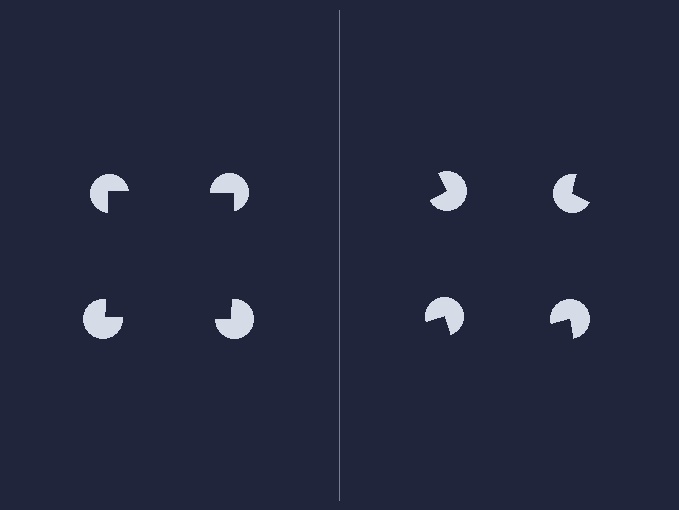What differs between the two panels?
The pac-man discs are positioned identically on both sides; only the wedge orientations differ. On the left they align to a square; on the right they are misaligned.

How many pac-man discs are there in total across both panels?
8 — 4 on each side.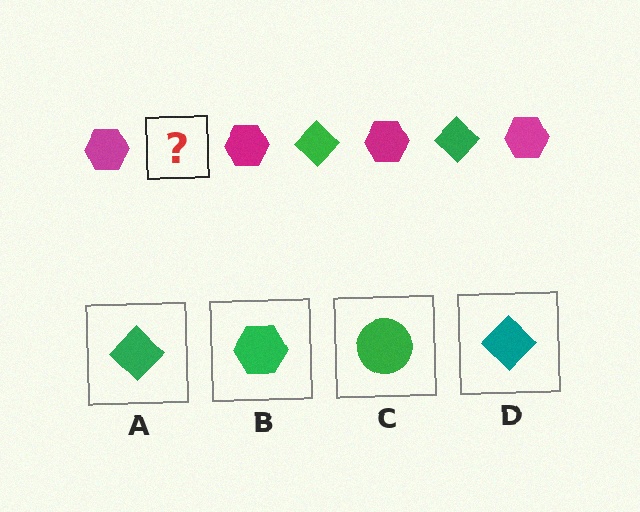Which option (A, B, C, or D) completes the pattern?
A.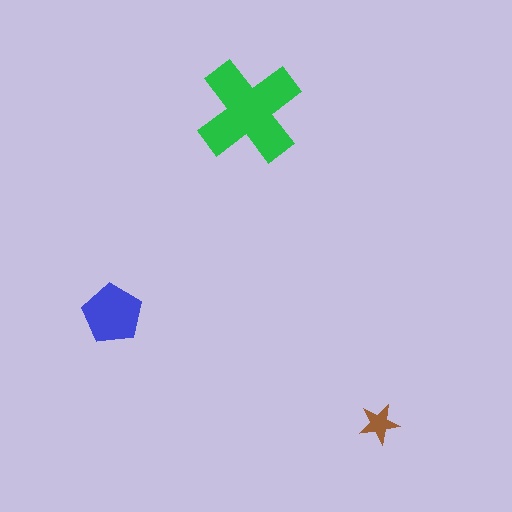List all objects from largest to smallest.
The green cross, the blue pentagon, the brown star.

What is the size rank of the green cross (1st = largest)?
1st.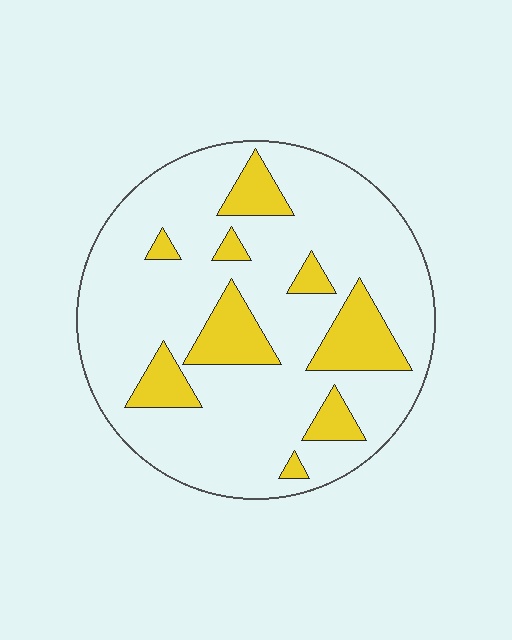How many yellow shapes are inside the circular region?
9.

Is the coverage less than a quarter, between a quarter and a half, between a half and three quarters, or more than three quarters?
Less than a quarter.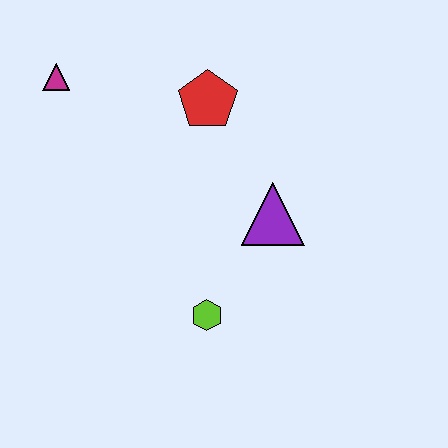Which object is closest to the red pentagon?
The purple triangle is closest to the red pentagon.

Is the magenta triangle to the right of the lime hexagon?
No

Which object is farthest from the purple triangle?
The magenta triangle is farthest from the purple triangle.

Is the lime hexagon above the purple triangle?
No